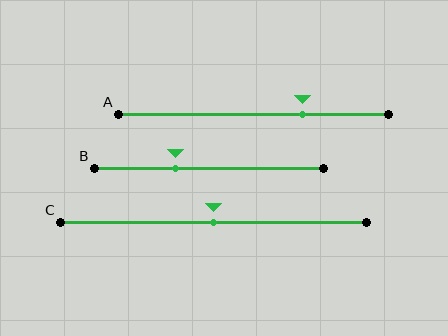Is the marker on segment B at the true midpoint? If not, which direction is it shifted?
No, the marker on segment B is shifted to the left by about 14% of the segment length.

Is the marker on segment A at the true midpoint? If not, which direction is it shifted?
No, the marker on segment A is shifted to the right by about 18% of the segment length.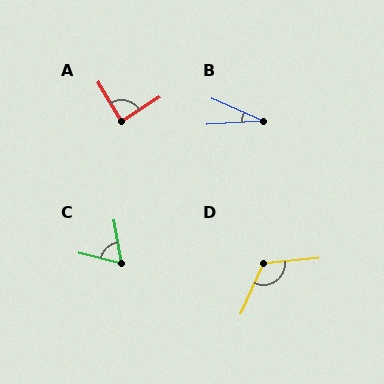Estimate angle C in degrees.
Approximately 65 degrees.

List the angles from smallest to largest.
B (27°), C (65°), A (88°), D (120°).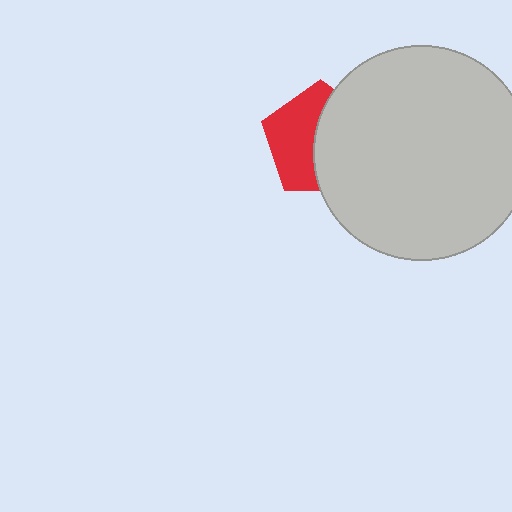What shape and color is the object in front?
The object in front is a light gray circle.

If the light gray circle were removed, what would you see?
You would see the complete red pentagon.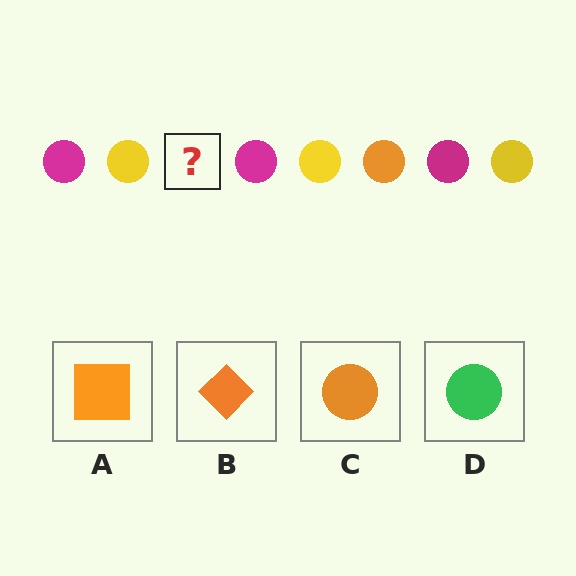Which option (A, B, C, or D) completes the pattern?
C.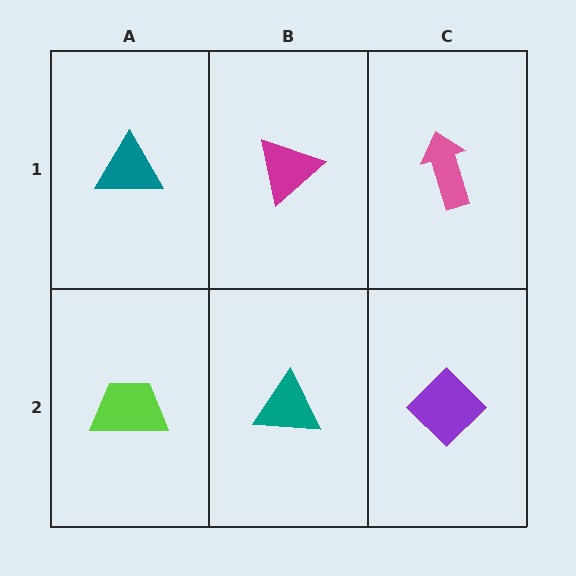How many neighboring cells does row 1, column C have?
2.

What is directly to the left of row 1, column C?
A magenta triangle.